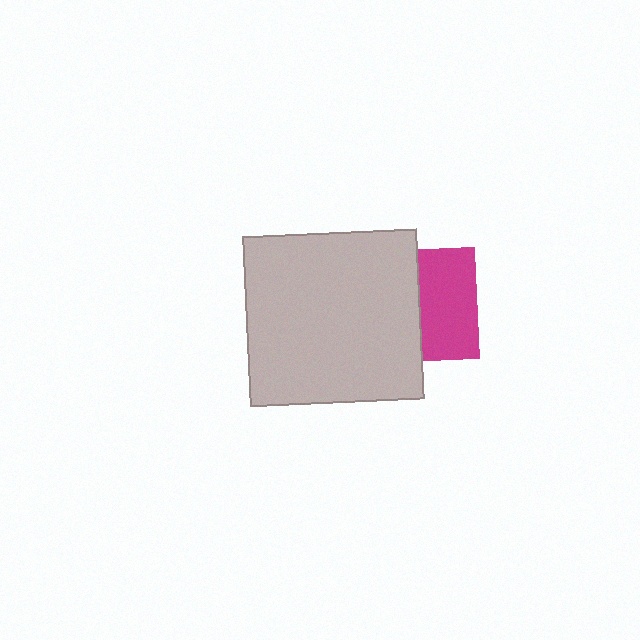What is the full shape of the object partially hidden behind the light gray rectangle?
The partially hidden object is a magenta square.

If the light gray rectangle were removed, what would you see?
You would see the complete magenta square.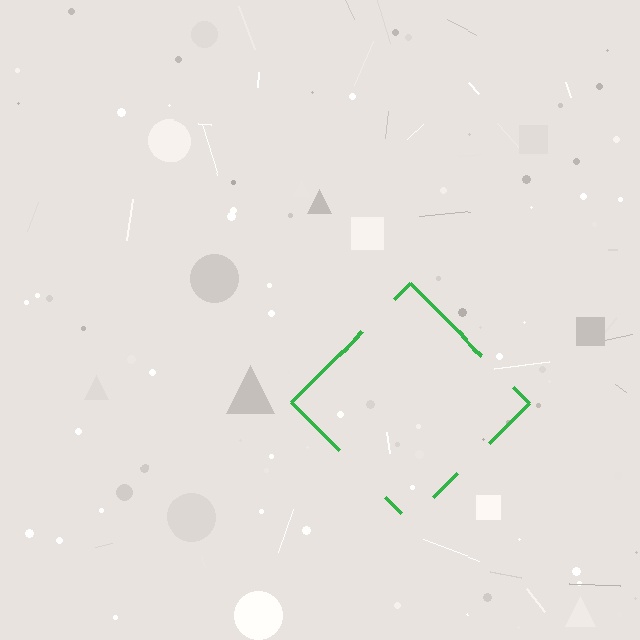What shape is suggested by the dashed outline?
The dashed outline suggests a diamond.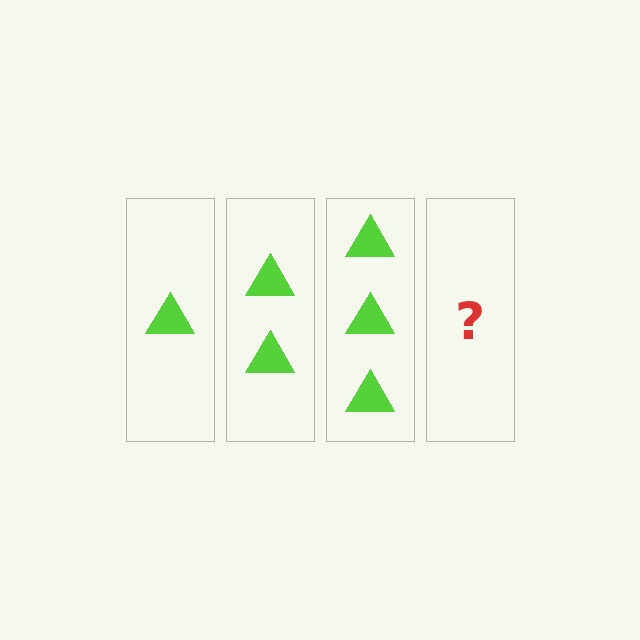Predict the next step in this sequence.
The next step is 4 triangles.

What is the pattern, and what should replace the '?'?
The pattern is that each step adds one more triangle. The '?' should be 4 triangles.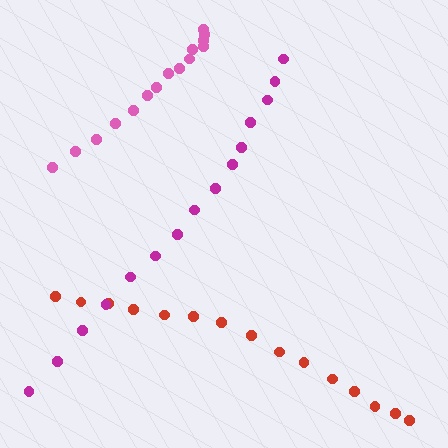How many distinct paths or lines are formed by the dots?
There are 3 distinct paths.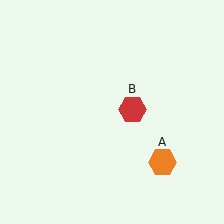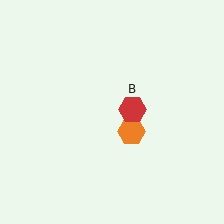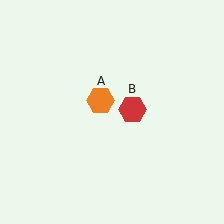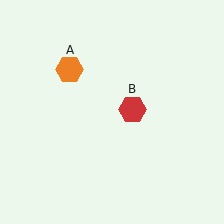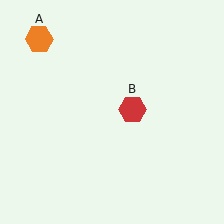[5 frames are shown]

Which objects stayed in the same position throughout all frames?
Red hexagon (object B) remained stationary.